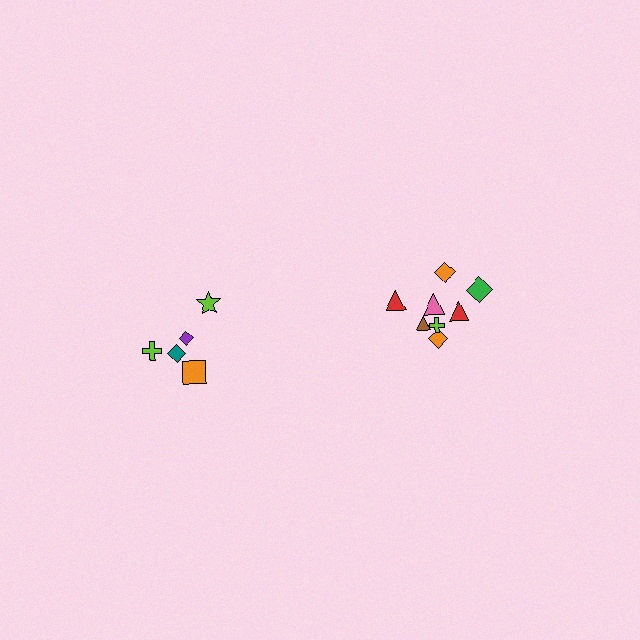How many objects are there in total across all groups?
There are 13 objects.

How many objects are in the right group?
There are 8 objects.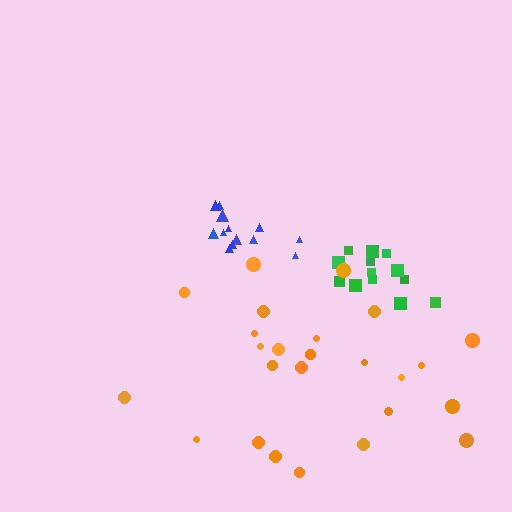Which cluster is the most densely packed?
Blue.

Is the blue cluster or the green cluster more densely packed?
Blue.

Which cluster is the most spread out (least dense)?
Orange.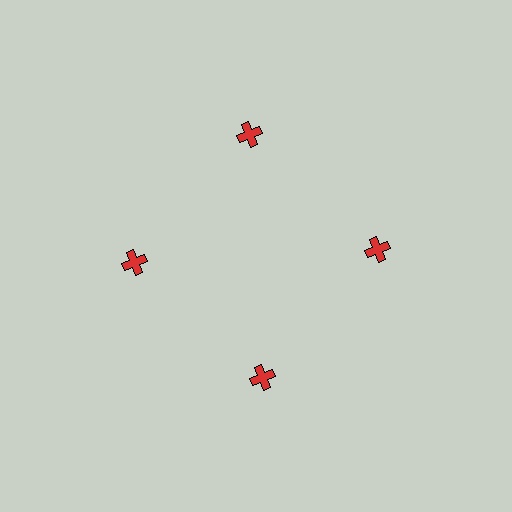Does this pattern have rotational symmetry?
Yes, this pattern has 4-fold rotational symmetry. It looks the same after rotating 90 degrees around the center.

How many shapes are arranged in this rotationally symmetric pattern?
There are 4 shapes, arranged in 4 groups of 1.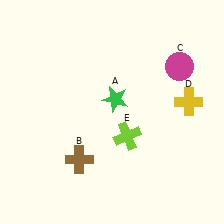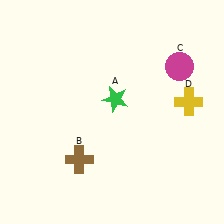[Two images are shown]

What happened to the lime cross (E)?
The lime cross (E) was removed in Image 2. It was in the bottom-right area of Image 1.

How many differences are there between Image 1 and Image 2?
There is 1 difference between the two images.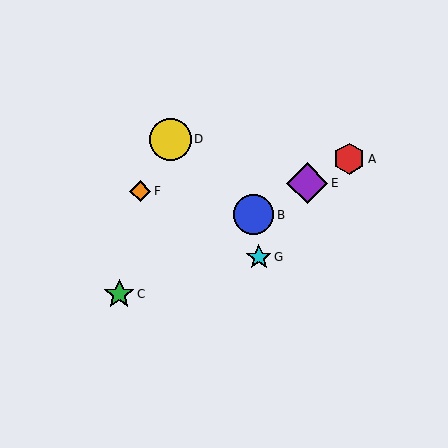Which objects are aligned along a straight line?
Objects A, B, C, E are aligned along a straight line.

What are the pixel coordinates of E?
Object E is at (307, 183).